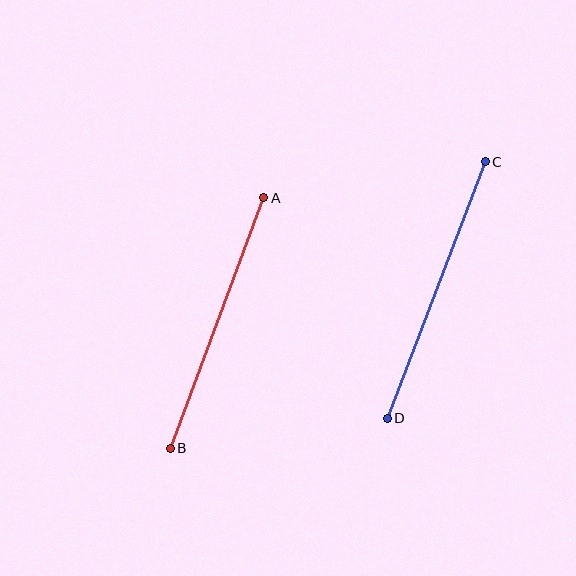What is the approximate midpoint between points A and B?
The midpoint is at approximately (217, 323) pixels.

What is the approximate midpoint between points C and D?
The midpoint is at approximately (436, 290) pixels.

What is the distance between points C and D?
The distance is approximately 274 pixels.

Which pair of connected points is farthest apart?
Points C and D are farthest apart.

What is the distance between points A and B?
The distance is approximately 268 pixels.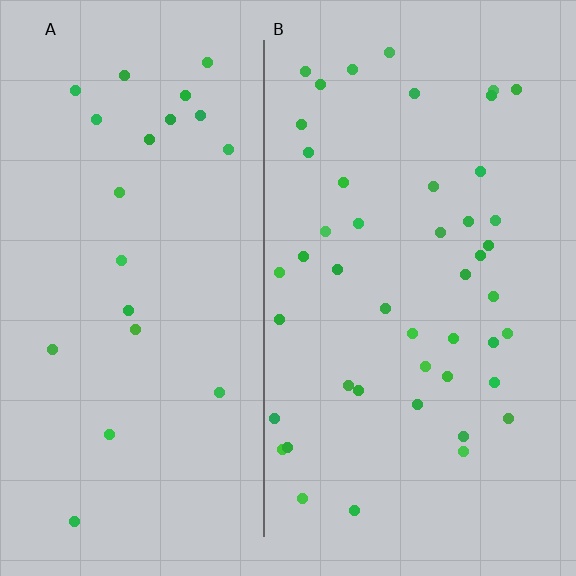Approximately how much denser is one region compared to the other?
Approximately 2.2× — region B over region A.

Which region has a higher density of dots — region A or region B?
B (the right).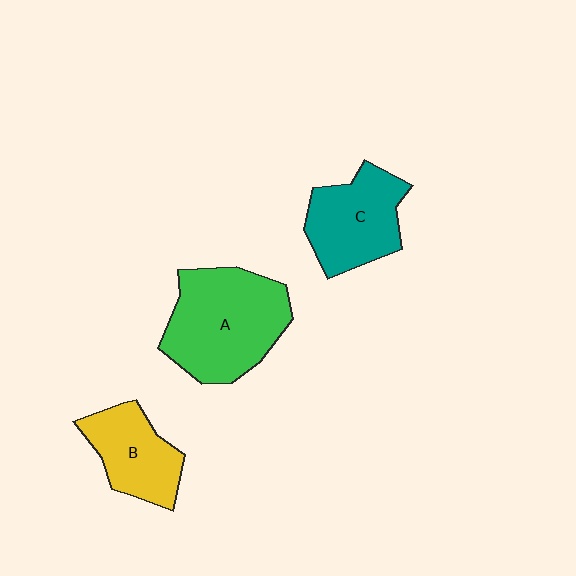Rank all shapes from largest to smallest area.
From largest to smallest: A (green), C (teal), B (yellow).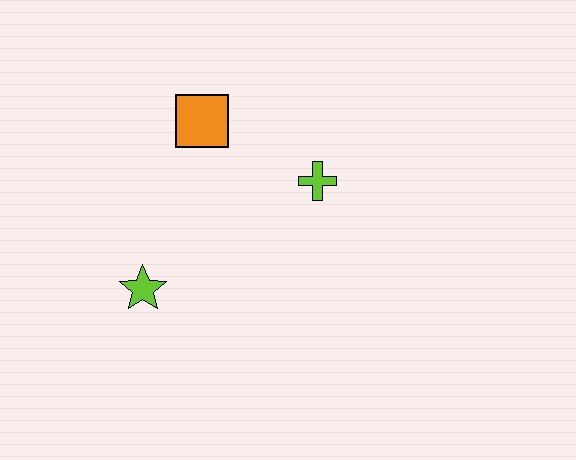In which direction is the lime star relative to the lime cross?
The lime star is to the left of the lime cross.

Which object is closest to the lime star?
The orange square is closest to the lime star.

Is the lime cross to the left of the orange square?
No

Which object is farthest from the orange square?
The lime star is farthest from the orange square.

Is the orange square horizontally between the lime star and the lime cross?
Yes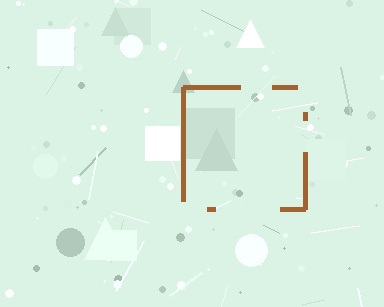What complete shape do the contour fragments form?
The contour fragments form a square.